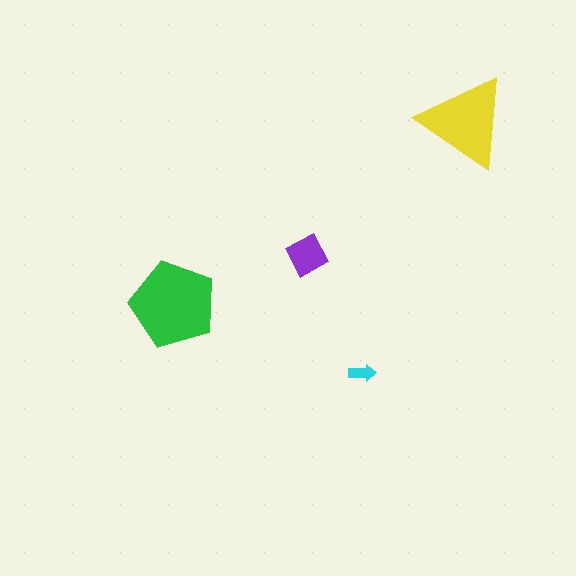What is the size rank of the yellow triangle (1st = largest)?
2nd.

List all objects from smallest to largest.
The cyan arrow, the purple diamond, the yellow triangle, the green pentagon.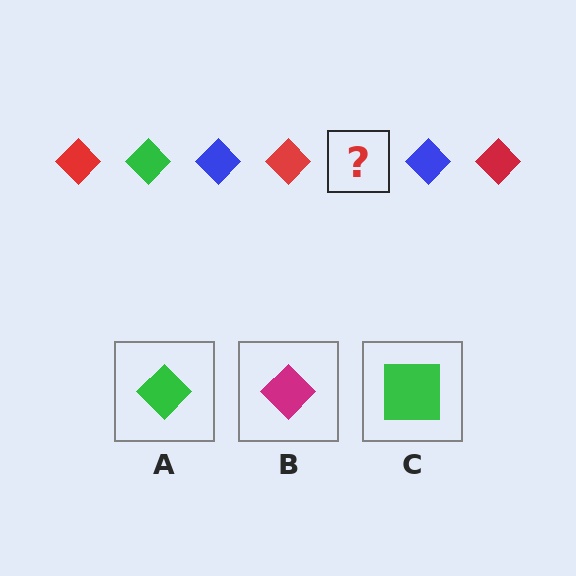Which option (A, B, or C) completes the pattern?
A.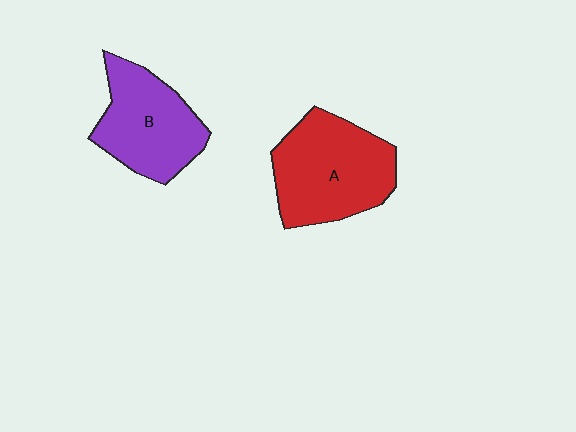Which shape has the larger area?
Shape A (red).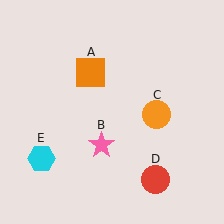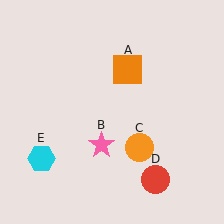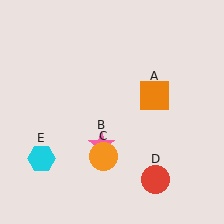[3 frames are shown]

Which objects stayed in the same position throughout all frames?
Pink star (object B) and red circle (object D) and cyan hexagon (object E) remained stationary.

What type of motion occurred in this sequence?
The orange square (object A), orange circle (object C) rotated clockwise around the center of the scene.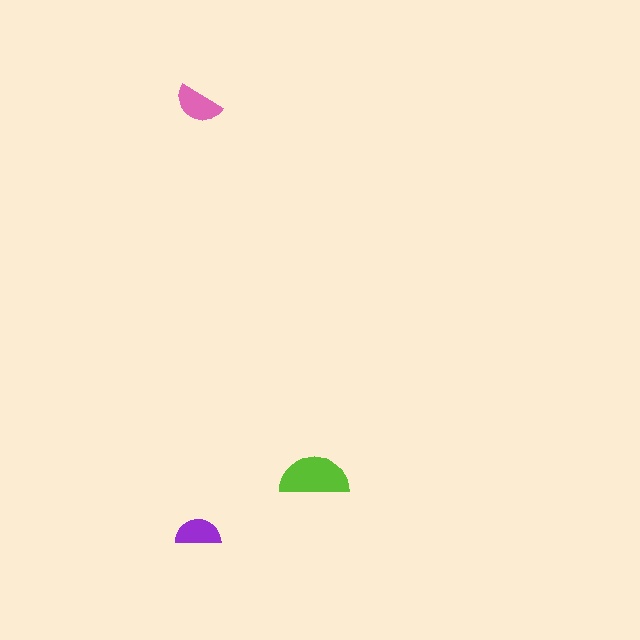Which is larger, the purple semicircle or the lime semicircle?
The lime one.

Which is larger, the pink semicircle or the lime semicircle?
The lime one.